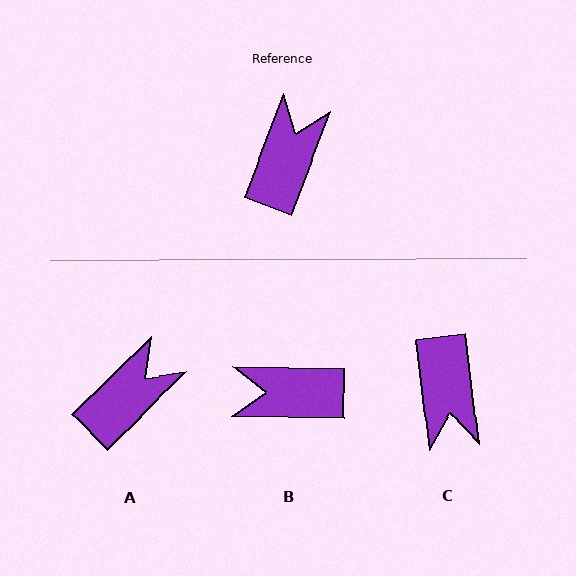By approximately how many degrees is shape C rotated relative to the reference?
Approximately 152 degrees clockwise.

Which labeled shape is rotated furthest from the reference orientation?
C, about 152 degrees away.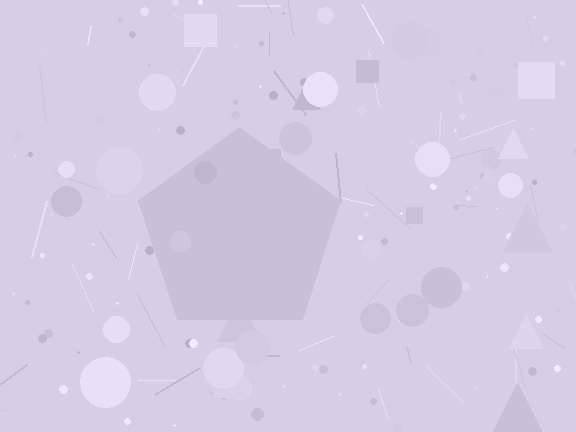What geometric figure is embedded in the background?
A pentagon is embedded in the background.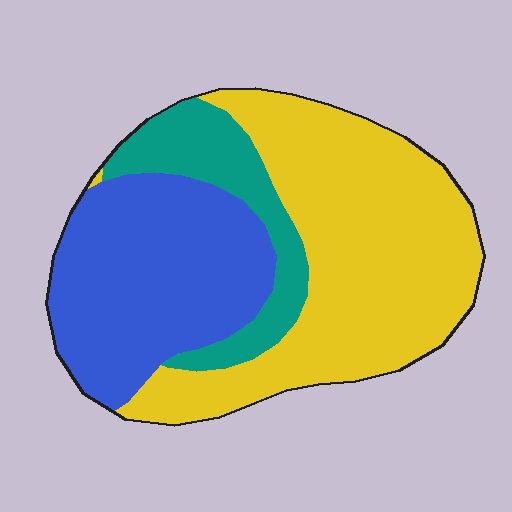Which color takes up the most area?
Yellow, at roughly 50%.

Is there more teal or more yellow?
Yellow.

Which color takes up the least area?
Teal, at roughly 15%.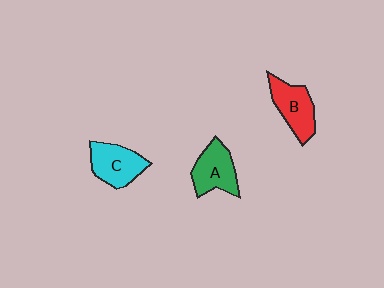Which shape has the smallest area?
Shape A (green).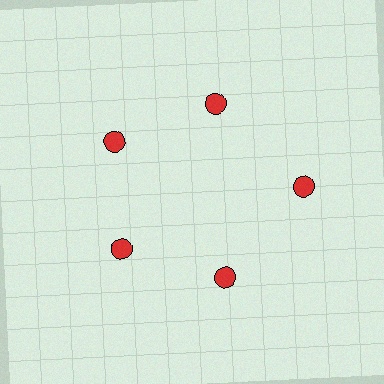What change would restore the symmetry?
The symmetry would be restored by moving it inward, back onto the ring so that all 5 circles sit at equal angles and equal distance from the center.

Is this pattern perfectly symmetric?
No. The 5 red circles are arranged in a ring, but one element near the 3 o'clock position is pushed outward from the center, breaking the 5-fold rotational symmetry.